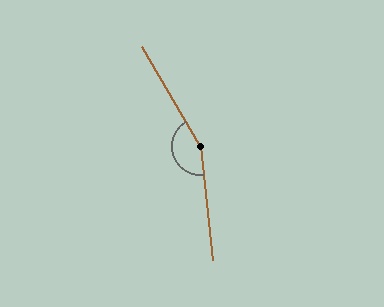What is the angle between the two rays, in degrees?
Approximately 156 degrees.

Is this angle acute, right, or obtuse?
It is obtuse.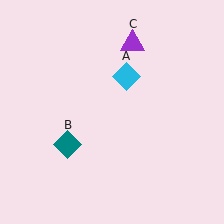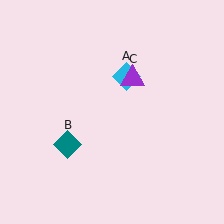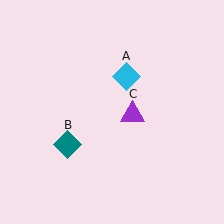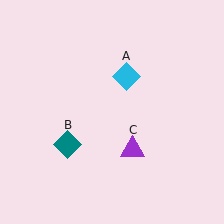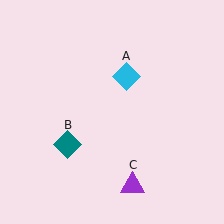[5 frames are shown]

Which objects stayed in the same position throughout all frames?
Cyan diamond (object A) and teal diamond (object B) remained stationary.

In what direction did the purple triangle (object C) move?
The purple triangle (object C) moved down.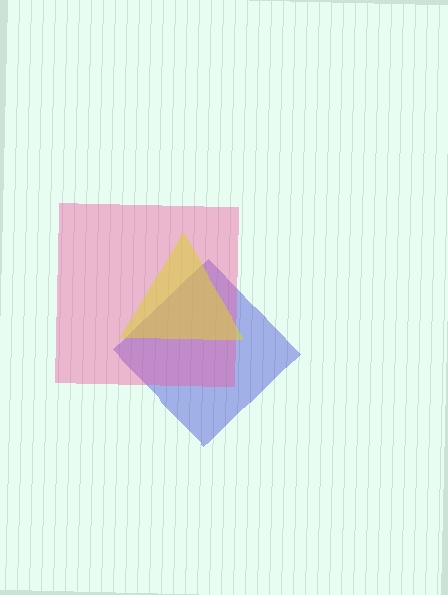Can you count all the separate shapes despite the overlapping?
Yes, there are 3 separate shapes.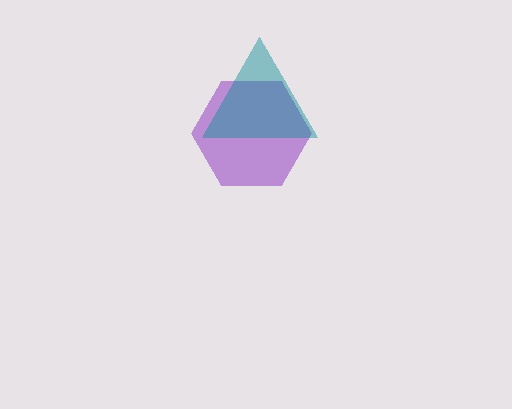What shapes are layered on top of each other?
The layered shapes are: a purple hexagon, a teal triangle.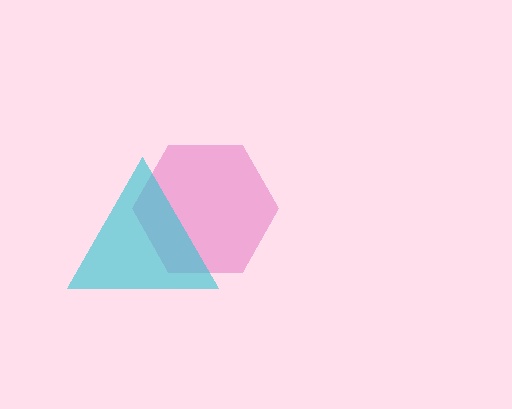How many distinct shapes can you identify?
There are 2 distinct shapes: a pink hexagon, a cyan triangle.